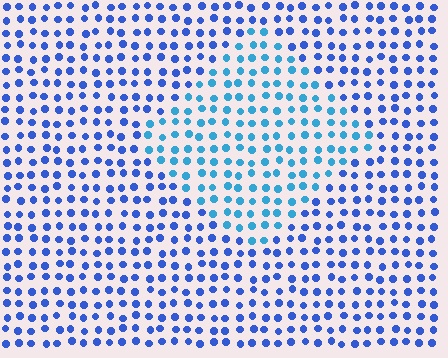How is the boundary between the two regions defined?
The boundary is defined purely by a slight shift in hue (about 28 degrees). Spacing, size, and orientation are identical on both sides.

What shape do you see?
I see a diamond.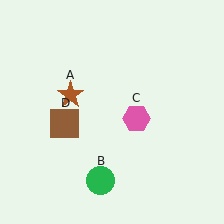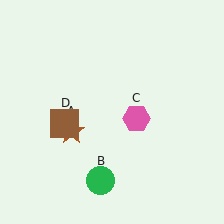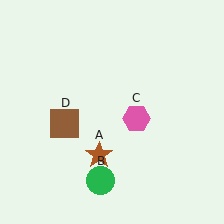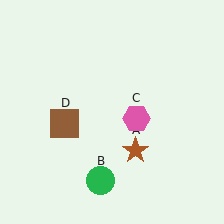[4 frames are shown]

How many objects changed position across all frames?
1 object changed position: brown star (object A).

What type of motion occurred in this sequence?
The brown star (object A) rotated counterclockwise around the center of the scene.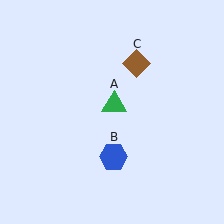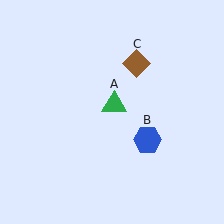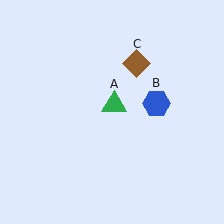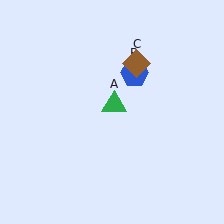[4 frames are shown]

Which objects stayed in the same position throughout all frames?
Green triangle (object A) and brown diamond (object C) remained stationary.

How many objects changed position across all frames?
1 object changed position: blue hexagon (object B).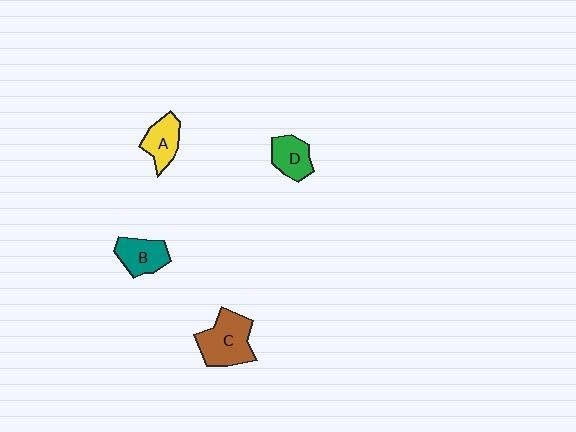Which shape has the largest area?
Shape C (brown).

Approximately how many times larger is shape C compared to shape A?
Approximately 1.6 times.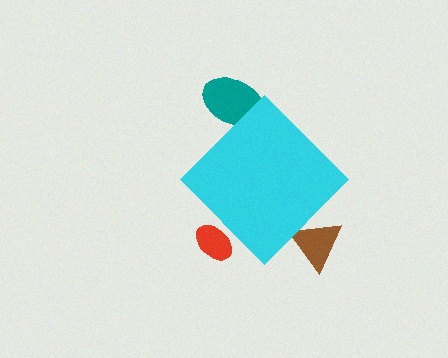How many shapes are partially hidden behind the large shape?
3 shapes are partially hidden.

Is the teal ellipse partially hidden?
Yes, the teal ellipse is partially hidden behind the cyan diamond.